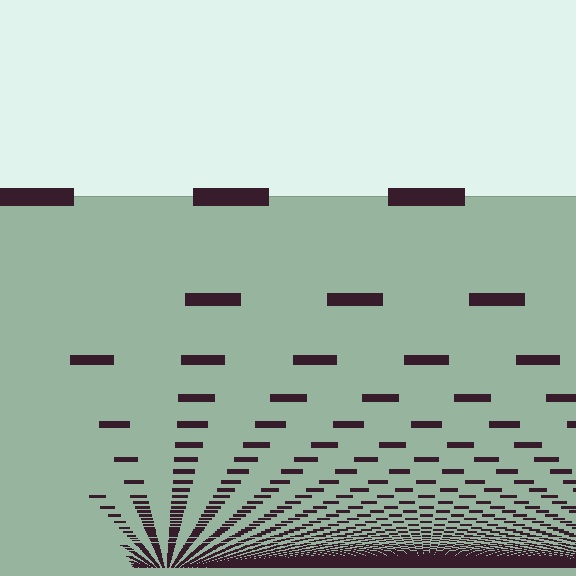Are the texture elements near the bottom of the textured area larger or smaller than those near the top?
Smaller. The gradient is inverted — elements near the bottom are smaller and denser.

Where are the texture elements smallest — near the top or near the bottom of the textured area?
Near the bottom.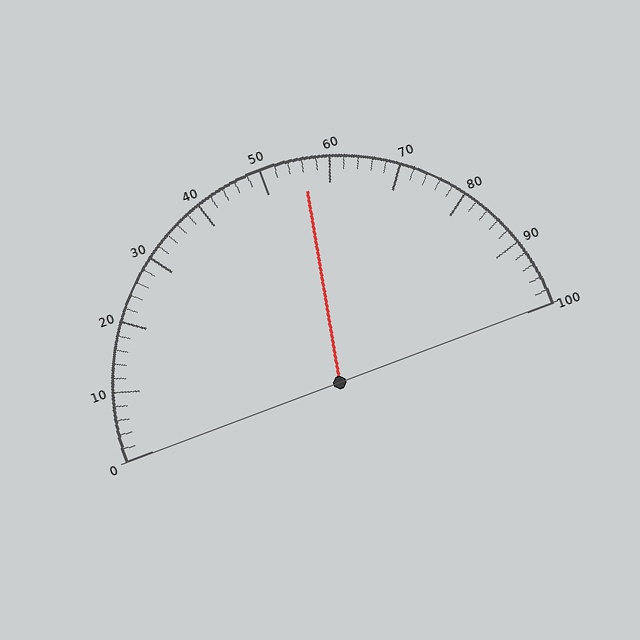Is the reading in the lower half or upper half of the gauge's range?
The reading is in the upper half of the range (0 to 100).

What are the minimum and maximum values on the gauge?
The gauge ranges from 0 to 100.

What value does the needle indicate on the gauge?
The needle indicates approximately 56.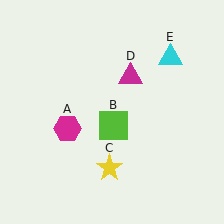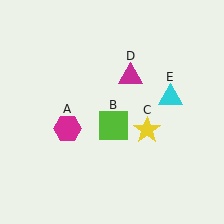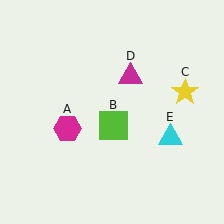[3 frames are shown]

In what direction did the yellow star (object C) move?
The yellow star (object C) moved up and to the right.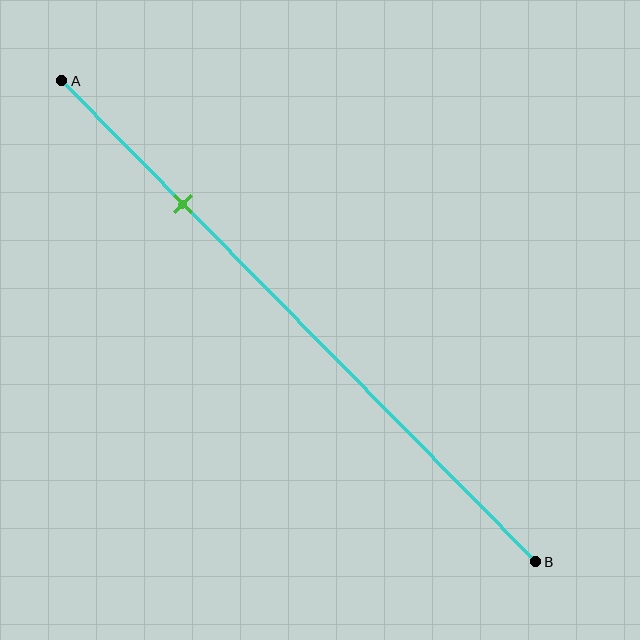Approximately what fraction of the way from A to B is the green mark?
The green mark is approximately 25% of the way from A to B.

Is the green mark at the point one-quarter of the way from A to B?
Yes, the mark is approximately at the one-quarter point.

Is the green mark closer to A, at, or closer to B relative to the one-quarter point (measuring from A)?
The green mark is approximately at the one-quarter point of segment AB.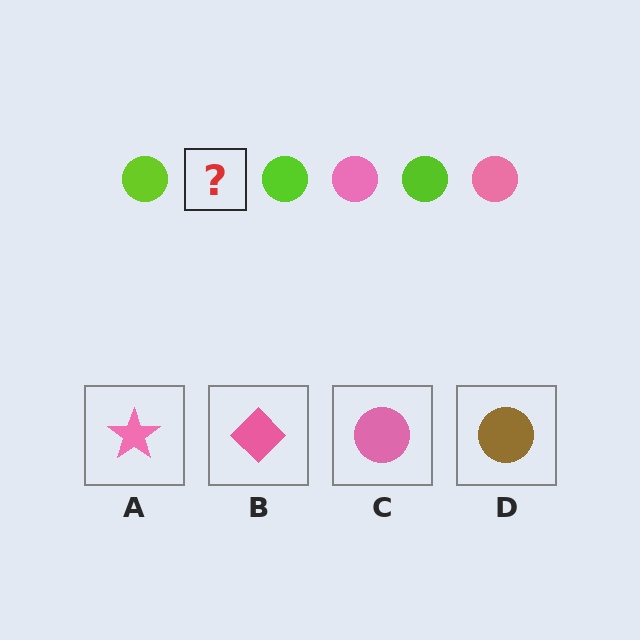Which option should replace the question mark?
Option C.